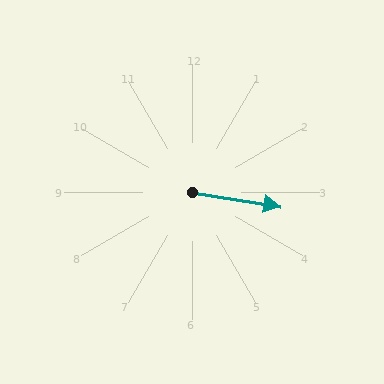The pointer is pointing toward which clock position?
Roughly 3 o'clock.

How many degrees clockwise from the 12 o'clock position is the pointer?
Approximately 99 degrees.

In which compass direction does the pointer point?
East.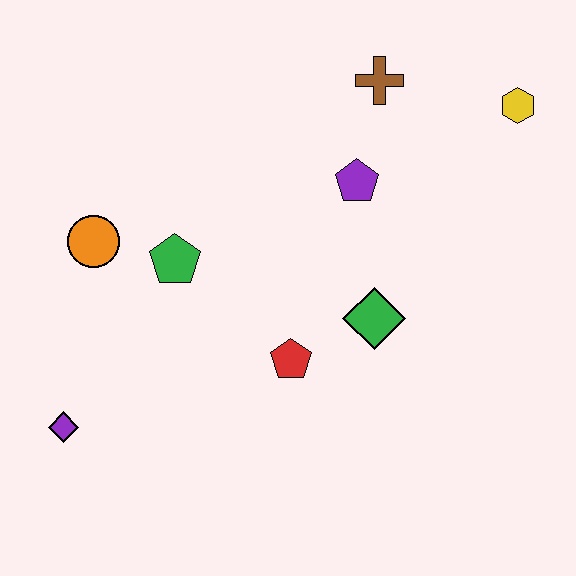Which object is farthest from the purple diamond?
The yellow hexagon is farthest from the purple diamond.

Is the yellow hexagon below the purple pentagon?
No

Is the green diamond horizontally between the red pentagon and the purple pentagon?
No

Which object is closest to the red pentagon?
The green diamond is closest to the red pentagon.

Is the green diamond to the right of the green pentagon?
Yes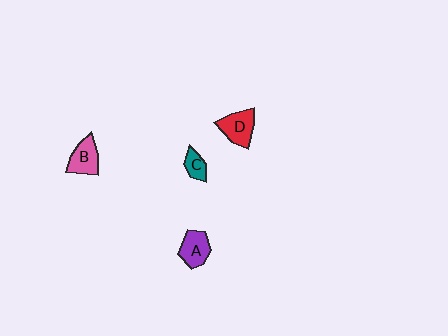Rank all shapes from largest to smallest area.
From largest to smallest: D (red), A (purple), B (pink), C (teal).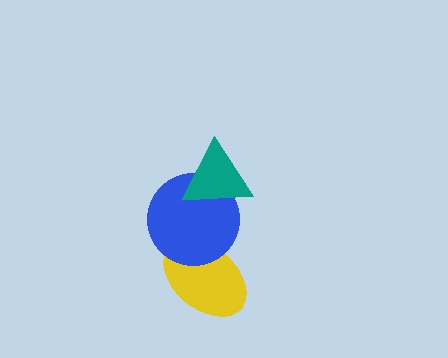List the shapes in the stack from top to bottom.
From top to bottom: the teal triangle, the blue circle, the yellow ellipse.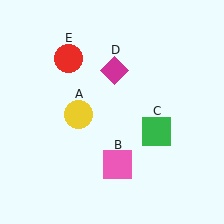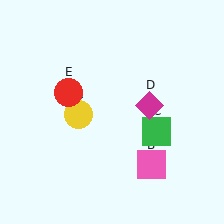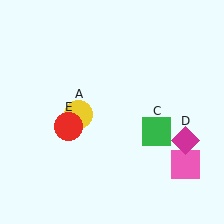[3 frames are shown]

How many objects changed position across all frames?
3 objects changed position: pink square (object B), magenta diamond (object D), red circle (object E).